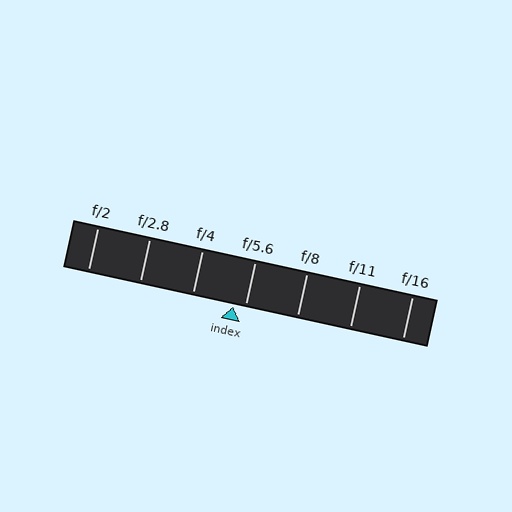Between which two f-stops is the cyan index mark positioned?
The index mark is between f/4 and f/5.6.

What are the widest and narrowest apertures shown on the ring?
The widest aperture shown is f/2 and the narrowest is f/16.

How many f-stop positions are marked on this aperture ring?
There are 7 f-stop positions marked.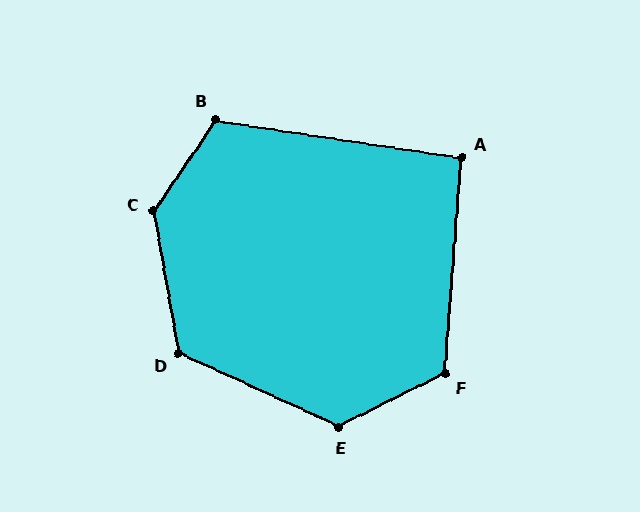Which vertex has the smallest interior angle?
A, at approximately 95 degrees.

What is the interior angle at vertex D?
Approximately 124 degrees (obtuse).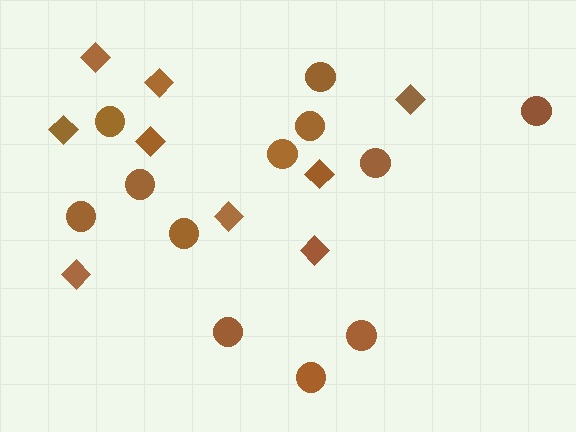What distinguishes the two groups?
There are 2 groups: one group of circles (12) and one group of diamonds (9).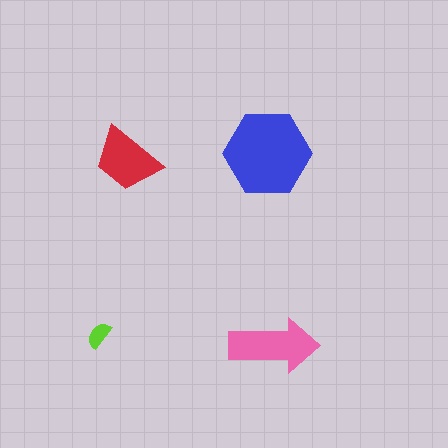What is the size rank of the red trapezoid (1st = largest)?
3rd.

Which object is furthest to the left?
The lime semicircle is leftmost.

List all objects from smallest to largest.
The lime semicircle, the red trapezoid, the pink arrow, the blue hexagon.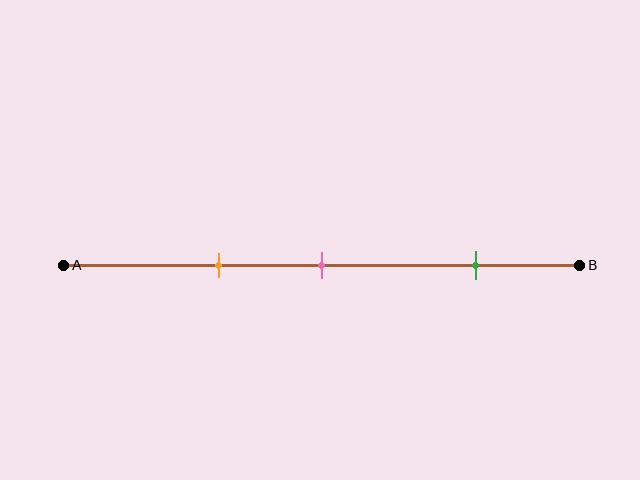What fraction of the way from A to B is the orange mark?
The orange mark is approximately 30% (0.3) of the way from A to B.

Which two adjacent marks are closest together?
The orange and pink marks are the closest adjacent pair.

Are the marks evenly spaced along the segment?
No, the marks are not evenly spaced.